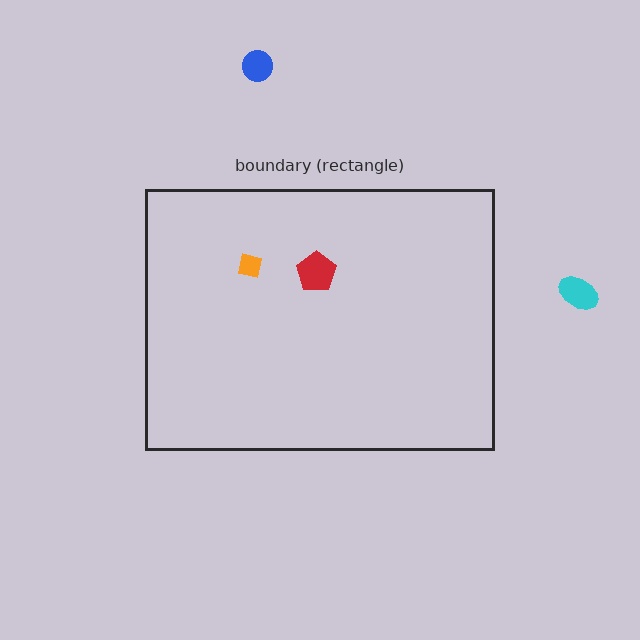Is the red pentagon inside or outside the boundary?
Inside.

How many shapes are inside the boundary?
2 inside, 2 outside.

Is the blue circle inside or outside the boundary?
Outside.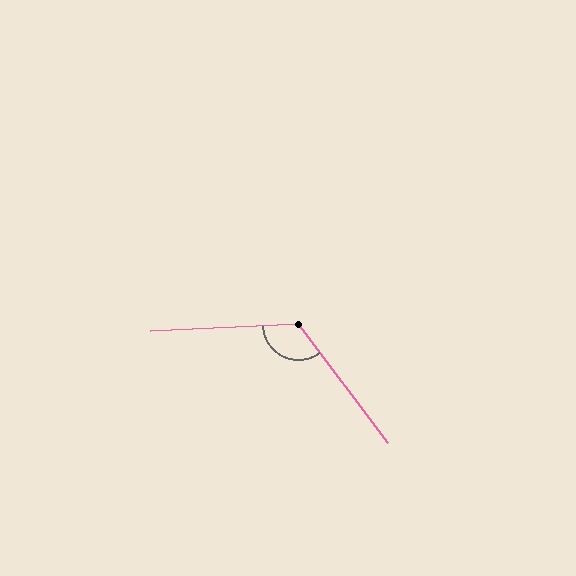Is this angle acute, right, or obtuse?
It is obtuse.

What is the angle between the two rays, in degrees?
Approximately 124 degrees.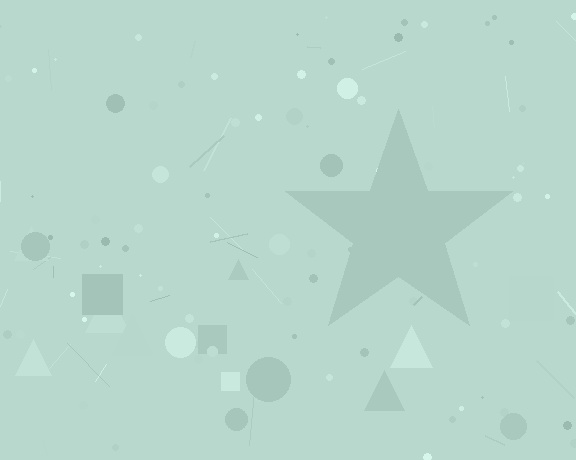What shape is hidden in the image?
A star is hidden in the image.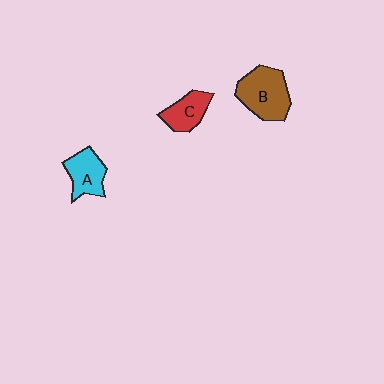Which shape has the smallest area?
Shape C (red).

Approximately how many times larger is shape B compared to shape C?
Approximately 1.6 times.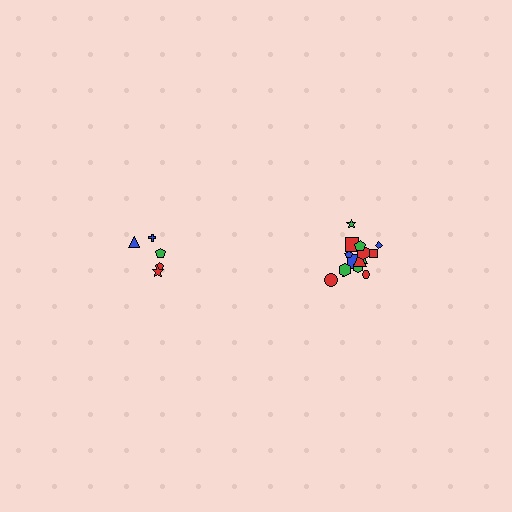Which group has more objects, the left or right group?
The right group.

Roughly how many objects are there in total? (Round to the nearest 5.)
Roughly 20 objects in total.